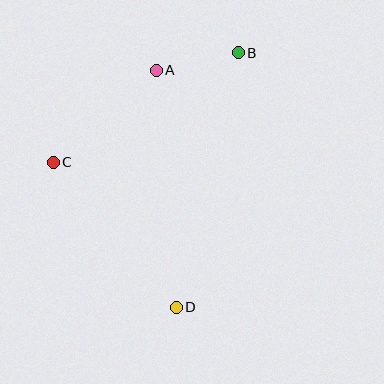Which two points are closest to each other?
Points A and B are closest to each other.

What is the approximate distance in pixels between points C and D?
The distance between C and D is approximately 190 pixels.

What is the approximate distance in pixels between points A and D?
The distance between A and D is approximately 238 pixels.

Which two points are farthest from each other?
Points B and D are farthest from each other.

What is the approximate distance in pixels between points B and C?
The distance between B and C is approximately 215 pixels.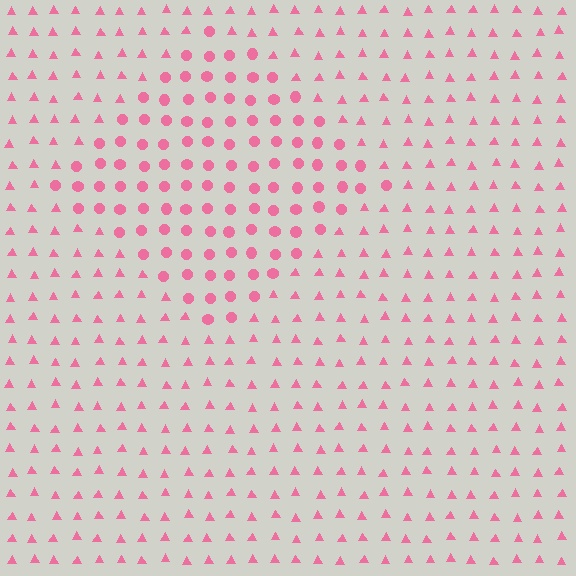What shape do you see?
I see a diamond.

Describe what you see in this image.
The image is filled with small pink elements arranged in a uniform grid. A diamond-shaped region contains circles, while the surrounding area contains triangles. The boundary is defined purely by the change in element shape.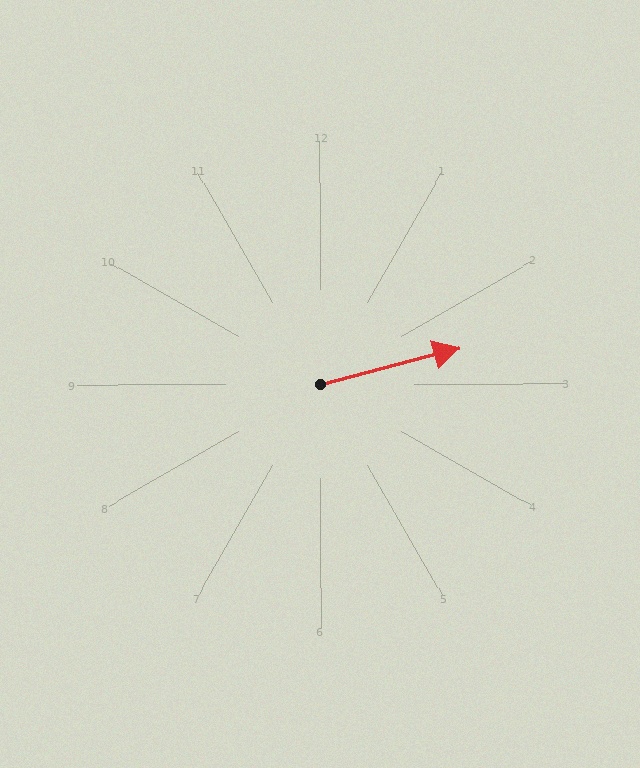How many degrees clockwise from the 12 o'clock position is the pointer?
Approximately 75 degrees.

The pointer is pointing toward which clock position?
Roughly 3 o'clock.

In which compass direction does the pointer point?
East.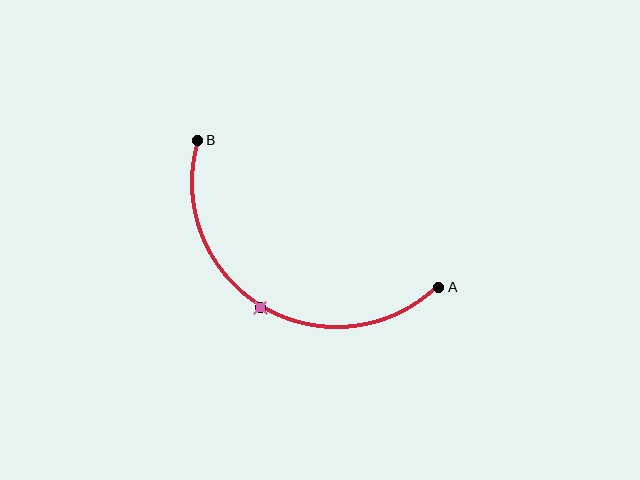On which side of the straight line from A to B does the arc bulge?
The arc bulges below the straight line connecting A and B.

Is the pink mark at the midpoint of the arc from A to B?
Yes. The pink mark lies on the arc at equal arc-length from both A and B — it is the arc midpoint.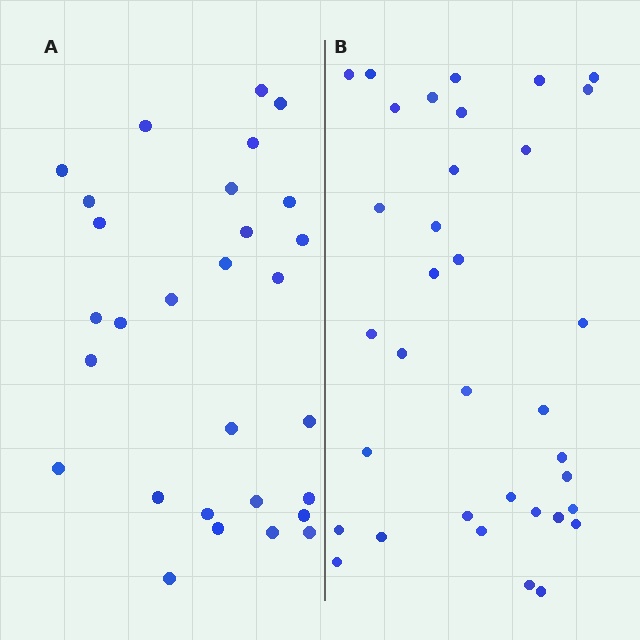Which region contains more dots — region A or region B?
Region B (the right region) has more dots.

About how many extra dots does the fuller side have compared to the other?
Region B has about 6 more dots than region A.